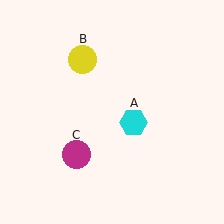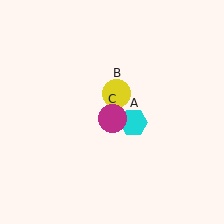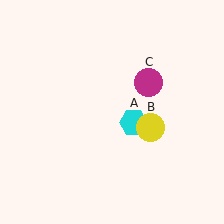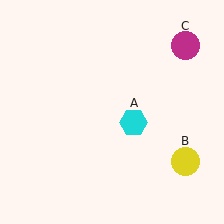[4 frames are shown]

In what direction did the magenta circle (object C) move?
The magenta circle (object C) moved up and to the right.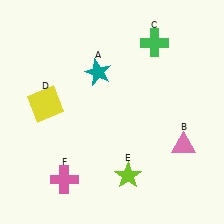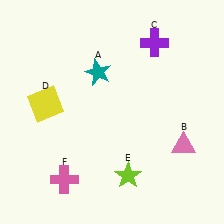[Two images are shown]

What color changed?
The cross (C) changed from green in Image 1 to purple in Image 2.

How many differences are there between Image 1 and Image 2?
There is 1 difference between the two images.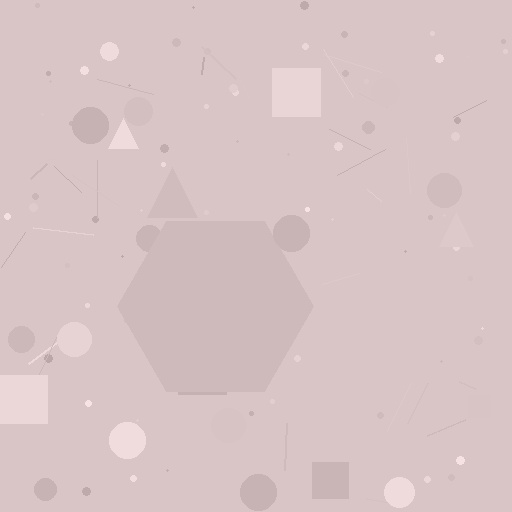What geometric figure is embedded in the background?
A hexagon is embedded in the background.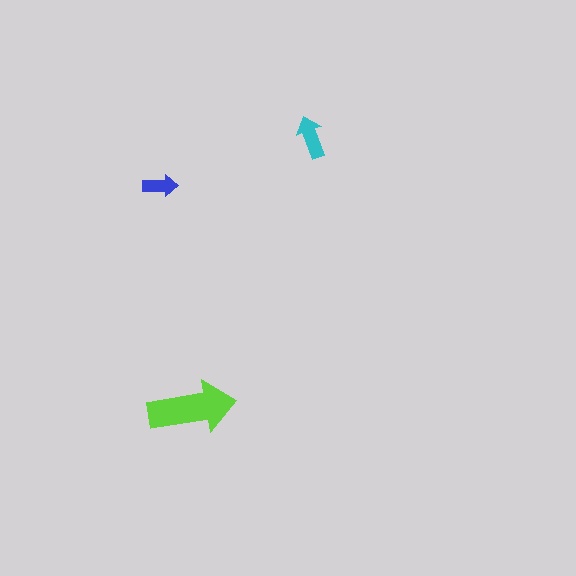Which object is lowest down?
The lime arrow is bottommost.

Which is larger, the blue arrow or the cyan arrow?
The cyan one.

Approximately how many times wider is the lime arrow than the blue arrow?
About 2.5 times wider.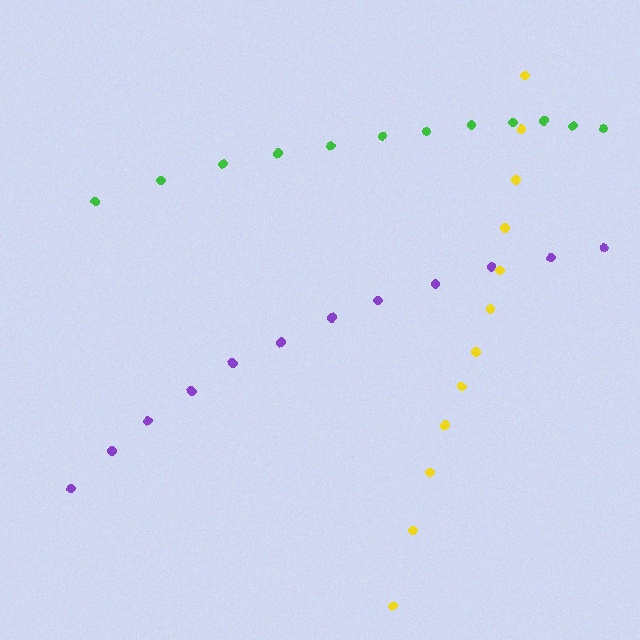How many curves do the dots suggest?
There are 3 distinct paths.